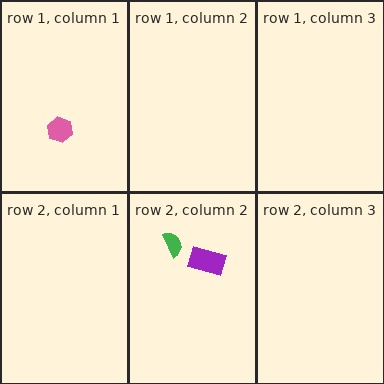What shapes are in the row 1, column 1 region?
The pink hexagon.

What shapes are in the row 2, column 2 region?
The purple rectangle, the green semicircle.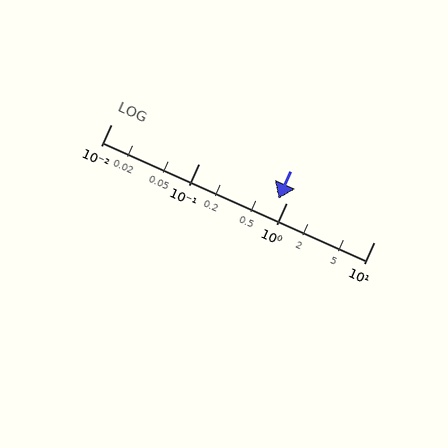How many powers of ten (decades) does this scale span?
The scale spans 3 decades, from 0.01 to 10.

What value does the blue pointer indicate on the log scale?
The pointer indicates approximately 0.82.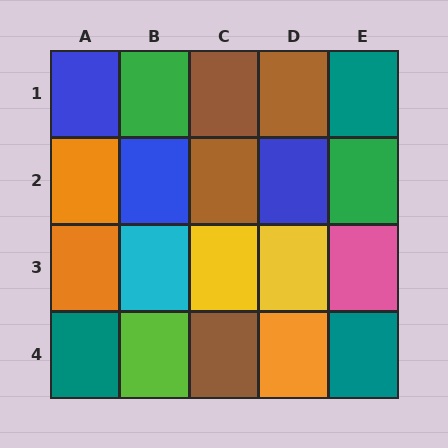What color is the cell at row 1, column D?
Brown.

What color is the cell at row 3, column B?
Cyan.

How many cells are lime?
1 cell is lime.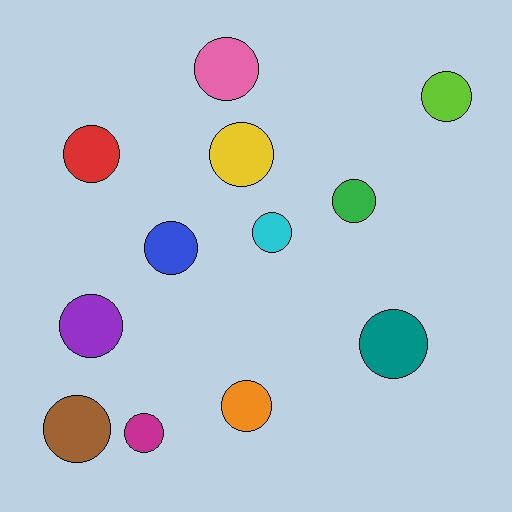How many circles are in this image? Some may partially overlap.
There are 12 circles.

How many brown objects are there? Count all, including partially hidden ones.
There is 1 brown object.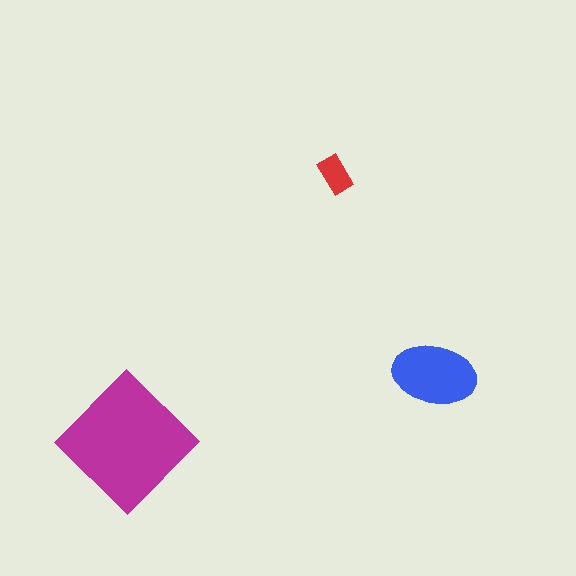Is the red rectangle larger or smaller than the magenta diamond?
Smaller.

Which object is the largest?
The magenta diamond.